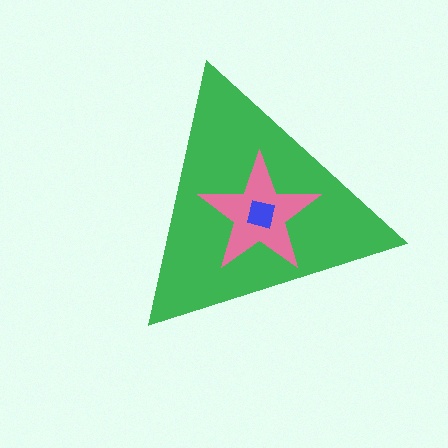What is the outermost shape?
The green triangle.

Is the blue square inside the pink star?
Yes.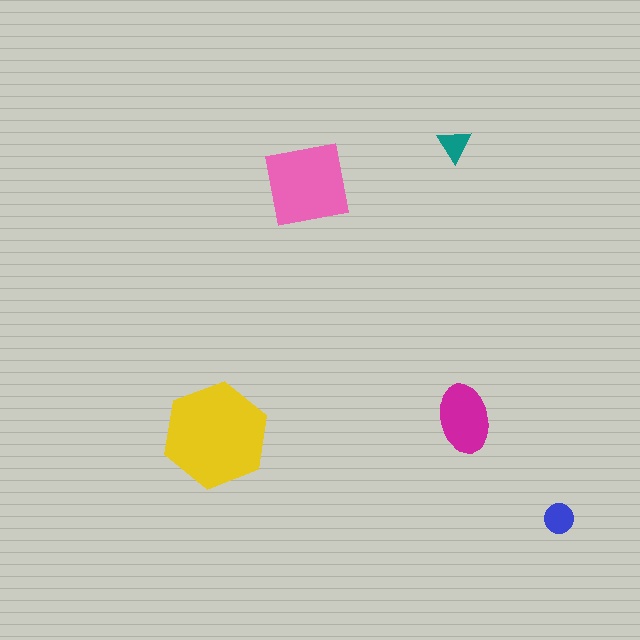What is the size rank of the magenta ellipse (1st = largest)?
3rd.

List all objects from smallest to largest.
The teal triangle, the blue circle, the magenta ellipse, the pink square, the yellow hexagon.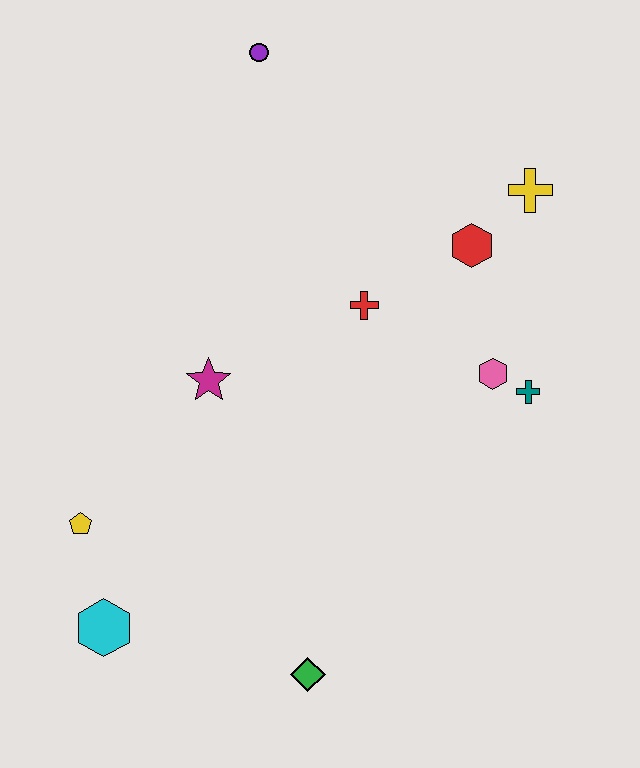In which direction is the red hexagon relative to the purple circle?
The red hexagon is to the right of the purple circle.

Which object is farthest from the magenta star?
The yellow cross is farthest from the magenta star.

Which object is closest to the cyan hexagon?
The yellow pentagon is closest to the cyan hexagon.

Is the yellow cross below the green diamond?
No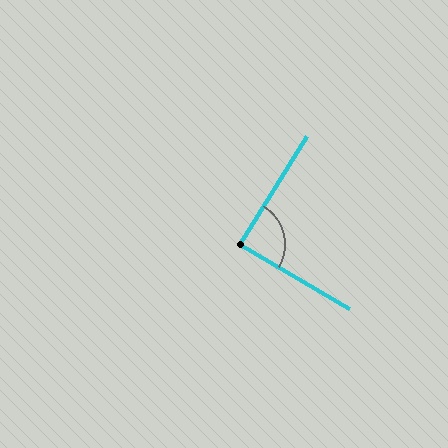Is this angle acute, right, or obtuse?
It is approximately a right angle.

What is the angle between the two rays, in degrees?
Approximately 89 degrees.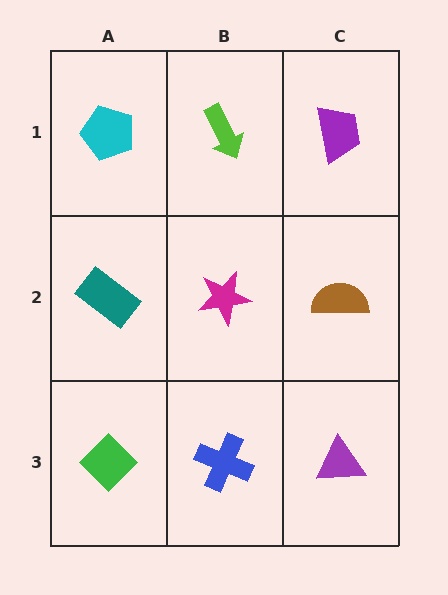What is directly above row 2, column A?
A cyan pentagon.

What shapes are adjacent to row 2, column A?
A cyan pentagon (row 1, column A), a green diamond (row 3, column A), a magenta star (row 2, column B).